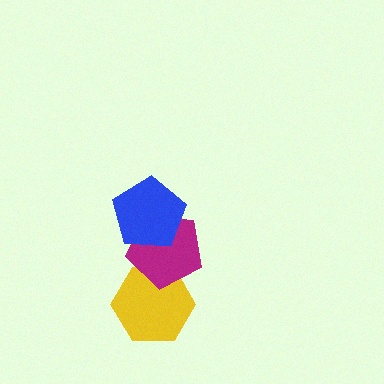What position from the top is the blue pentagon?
The blue pentagon is 1st from the top.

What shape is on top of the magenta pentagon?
The blue pentagon is on top of the magenta pentagon.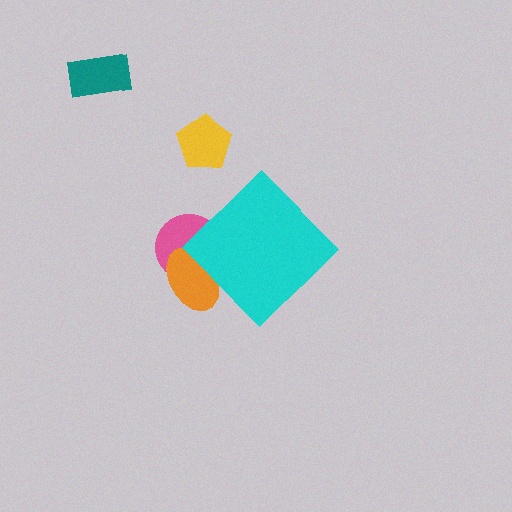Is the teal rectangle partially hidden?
No, the teal rectangle is fully visible.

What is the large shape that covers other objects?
A cyan diamond.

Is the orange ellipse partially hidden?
Yes, the orange ellipse is partially hidden behind the cyan diamond.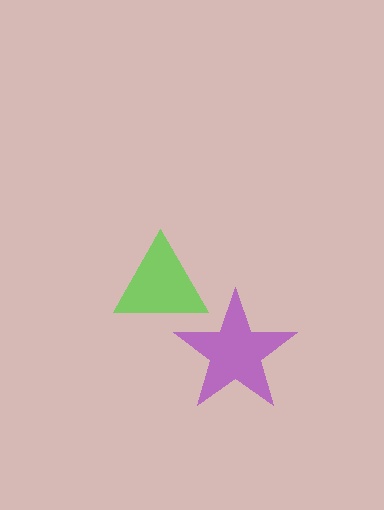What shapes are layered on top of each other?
The layered shapes are: a purple star, a lime triangle.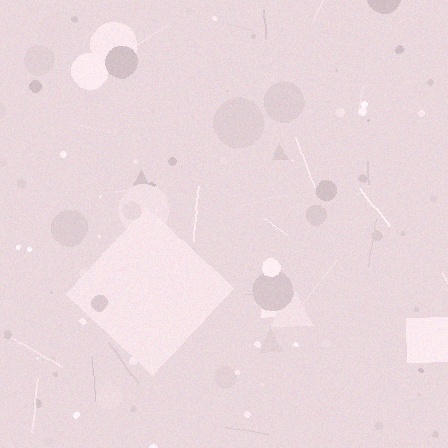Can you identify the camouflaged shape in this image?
The camouflaged shape is a diamond.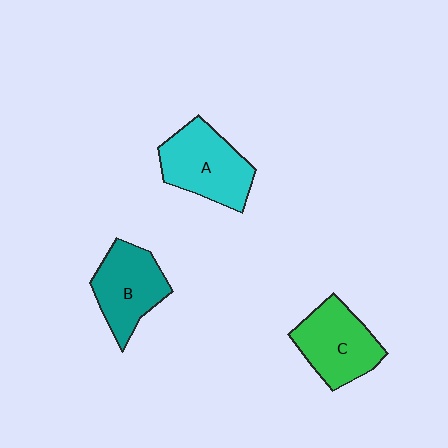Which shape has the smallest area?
Shape B (teal).